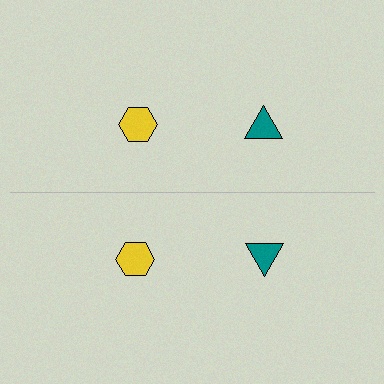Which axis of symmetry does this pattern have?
The pattern has a horizontal axis of symmetry running through the center of the image.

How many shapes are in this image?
There are 4 shapes in this image.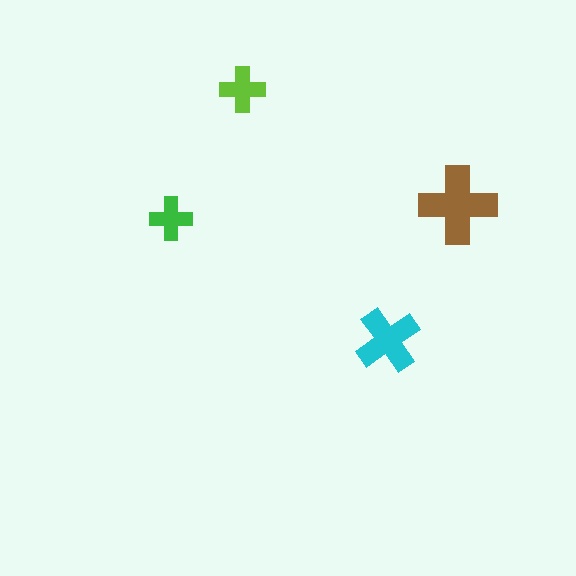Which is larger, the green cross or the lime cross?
The lime one.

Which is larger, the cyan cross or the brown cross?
The brown one.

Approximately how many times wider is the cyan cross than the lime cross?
About 1.5 times wider.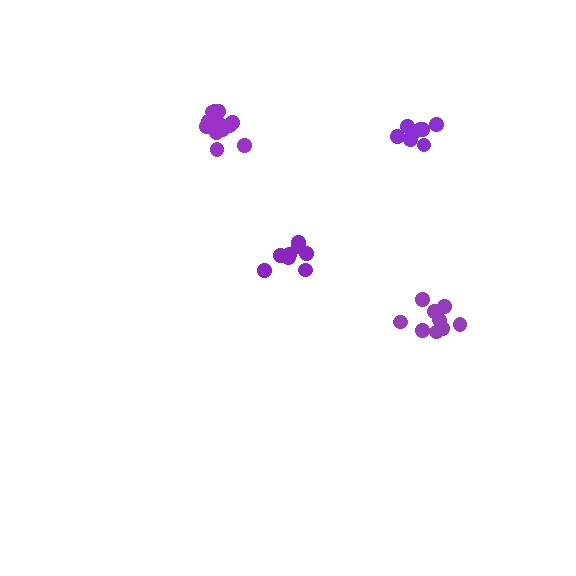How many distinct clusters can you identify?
There are 4 distinct clusters.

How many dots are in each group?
Group 1: 8 dots, Group 2: 12 dots, Group 3: 8 dots, Group 4: 10 dots (38 total).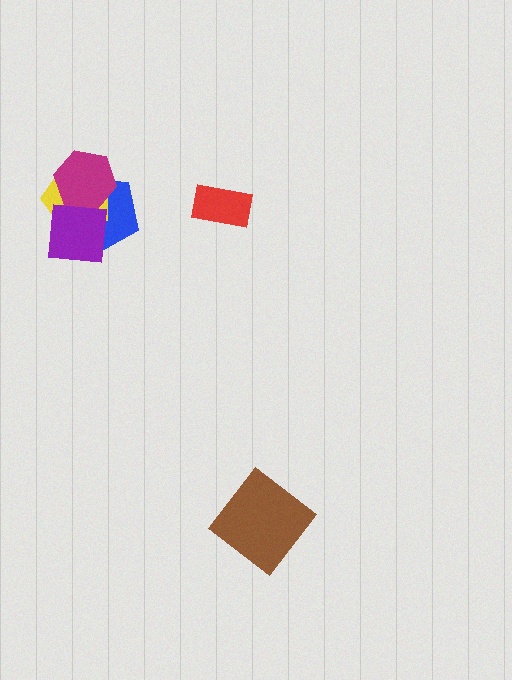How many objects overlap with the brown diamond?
0 objects overlap with the brown diamond.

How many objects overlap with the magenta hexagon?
3 objects overlap with the magenta hexagon.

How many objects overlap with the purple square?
3 objects overlap with the purple square.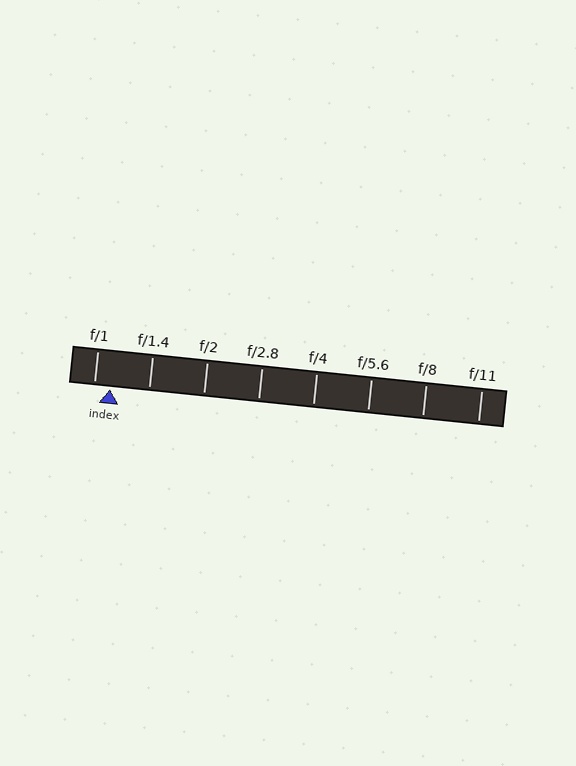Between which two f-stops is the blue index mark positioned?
The index mark is between f/1 and f/1.4.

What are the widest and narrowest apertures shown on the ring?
The widest aperture shown is f/1 and the narrowest is f/11.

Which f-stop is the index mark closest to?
The index mark is closest to f/1.